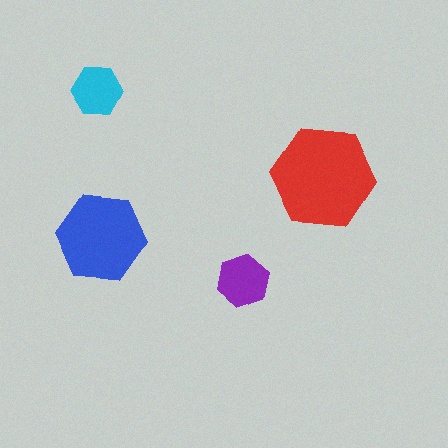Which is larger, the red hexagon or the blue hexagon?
The red one.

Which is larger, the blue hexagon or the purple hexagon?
The blue one.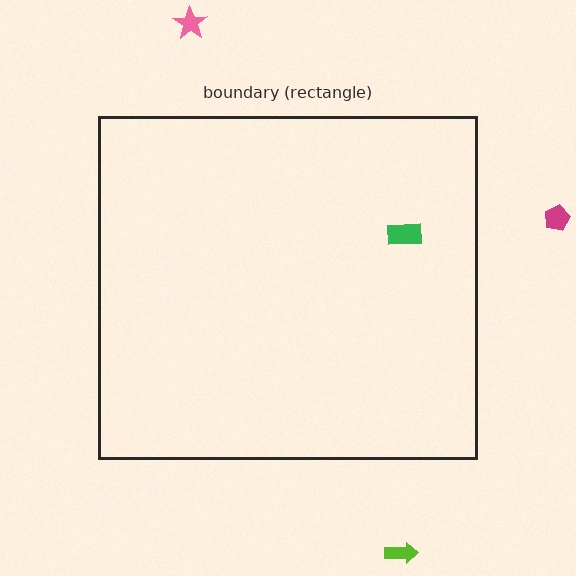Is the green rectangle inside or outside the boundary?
Inside.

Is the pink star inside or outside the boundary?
Outside.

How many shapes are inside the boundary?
1 inside, 3 outside.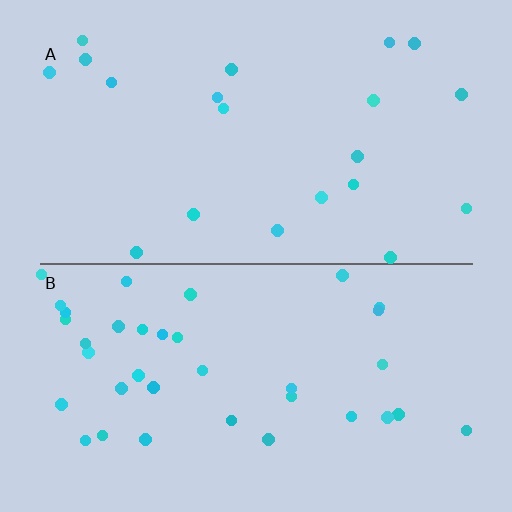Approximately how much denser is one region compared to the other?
Approximately 1.8× — region B over region A.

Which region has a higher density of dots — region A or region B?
B (the bottom).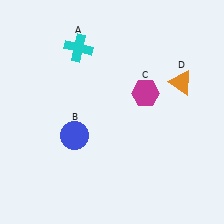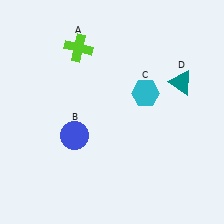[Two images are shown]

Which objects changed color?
A changed from cyan to lime. C changed from magenta to cyan. D changed from orange to teal.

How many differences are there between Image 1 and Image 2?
There are 3 differences between the two images.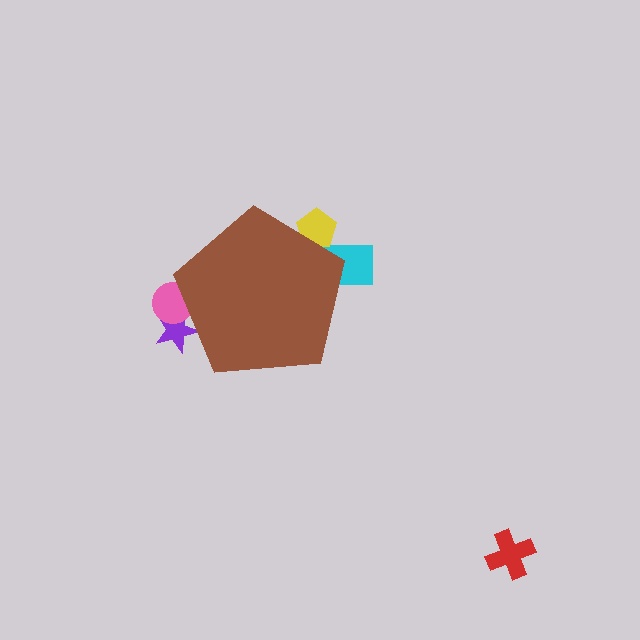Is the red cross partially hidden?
No, the red cross is fully visible.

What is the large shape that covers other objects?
A brown pentagon.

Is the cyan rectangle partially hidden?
Yes, the cyan rectangle is partially hidden behind the brown pentagon.